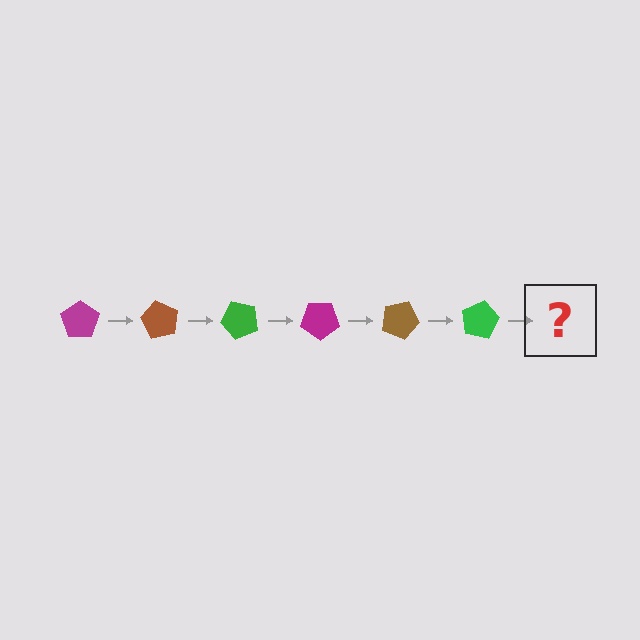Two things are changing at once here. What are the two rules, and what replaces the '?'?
The two rules are that it rotates 60 degrees each step and the color cycles through magenta, brown, and green. The '?' should be a magenta pentagon, rotated 360 degrees from the start.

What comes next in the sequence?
The next element should be a magenta pentagon, rotated 360 degrees from the start.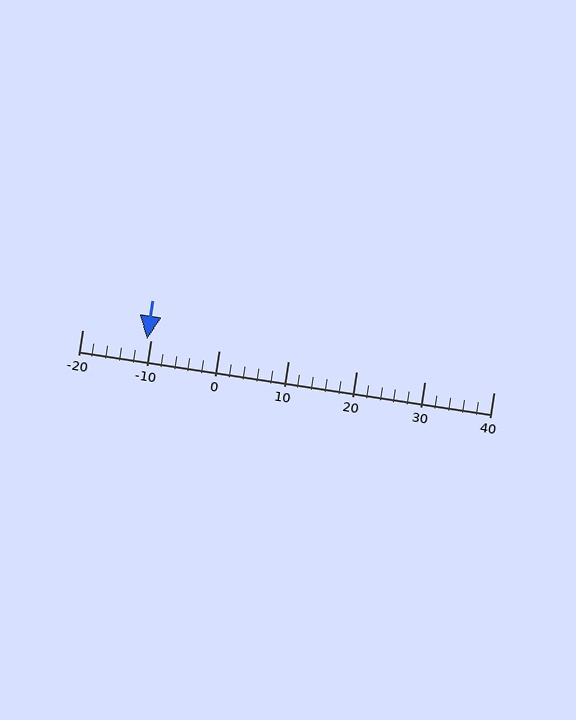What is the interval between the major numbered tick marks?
The major tick marks are spaced 10 units apart.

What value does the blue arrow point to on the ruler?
The blue arrow points to approximately -10.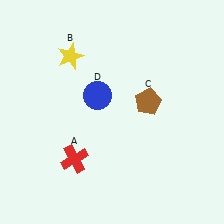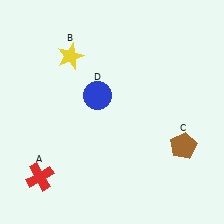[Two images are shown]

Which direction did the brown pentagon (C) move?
The brown pentagon (C) moved down.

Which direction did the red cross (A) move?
The red cross (A) moved left.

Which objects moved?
The objects that moved are: the red cross (A), the brown pentagon (C).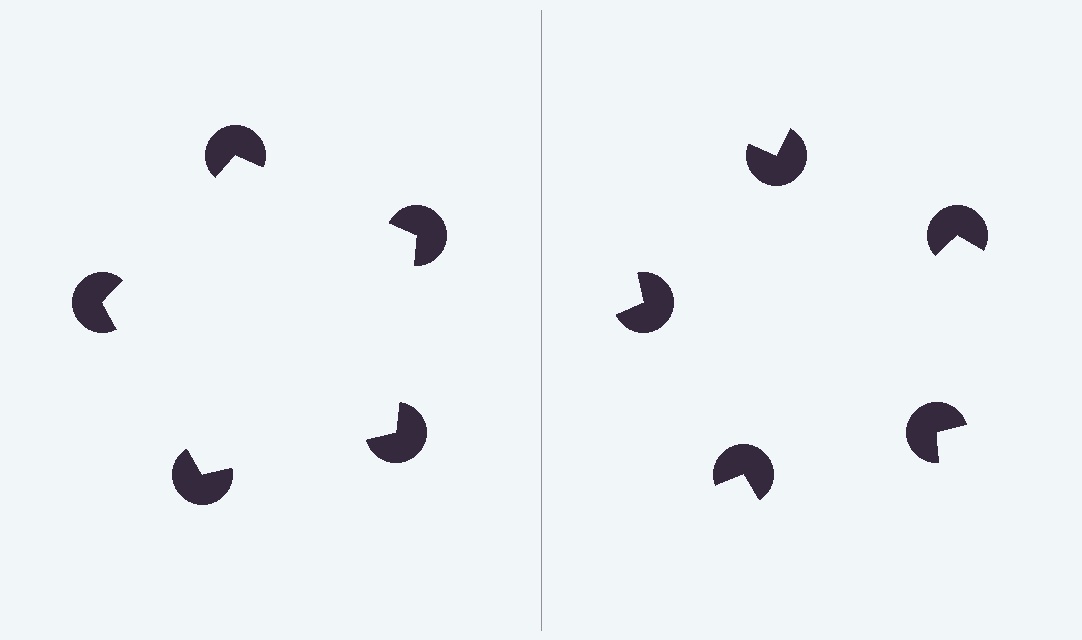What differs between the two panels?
The pac-man discs are positioned identically on both sides; only the wedge orientations differ. On the left they align to a pentagon; on the right they are misaligned.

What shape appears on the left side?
An illusory pentagon.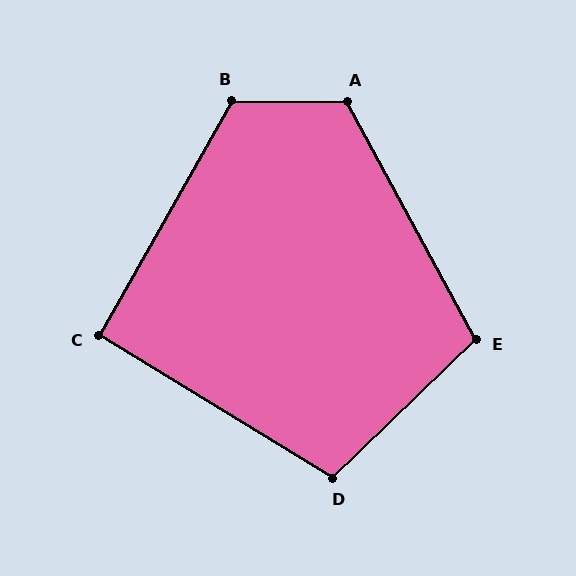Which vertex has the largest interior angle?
B, at approximately 119 degrees.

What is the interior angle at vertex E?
Approximately 105 degrees (obtuse).